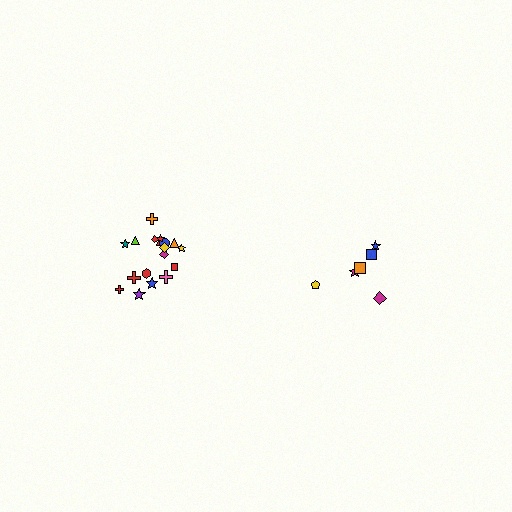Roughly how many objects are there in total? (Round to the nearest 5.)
Roughly 25 objects in total.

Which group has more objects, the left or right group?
The left group.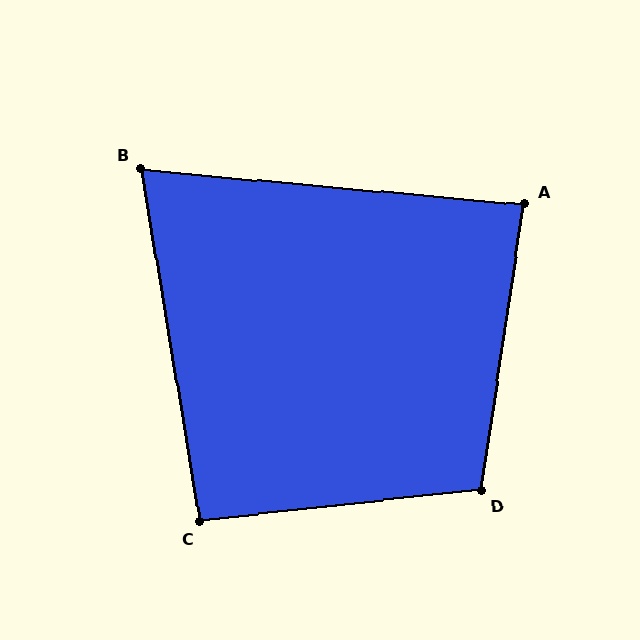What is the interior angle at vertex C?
Approximately 93 degrees (approximately right).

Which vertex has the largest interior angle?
D, at approximately 105 degrees.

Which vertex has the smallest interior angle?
B, at approximately 75 degrees.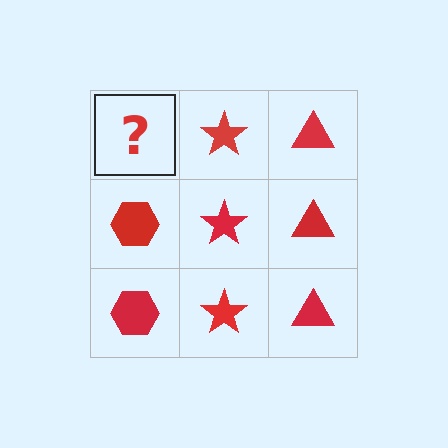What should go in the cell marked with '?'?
The missing cell should contain a red hexagon.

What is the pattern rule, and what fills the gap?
The rule is that each column has a consistent shape. The gap should be filled with a red hexagon.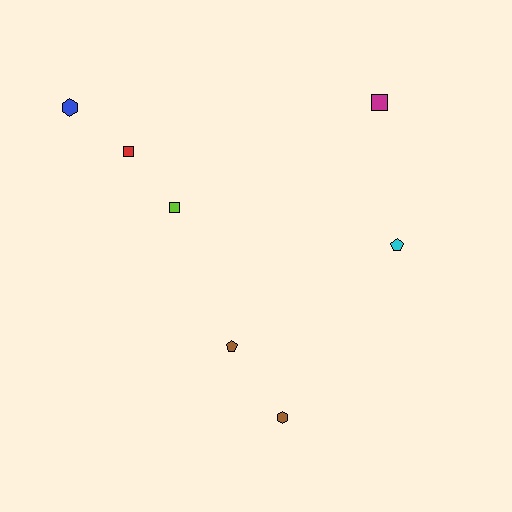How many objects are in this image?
There are 7 objects.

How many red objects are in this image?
There is 1 red object.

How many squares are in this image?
There are 3 squares.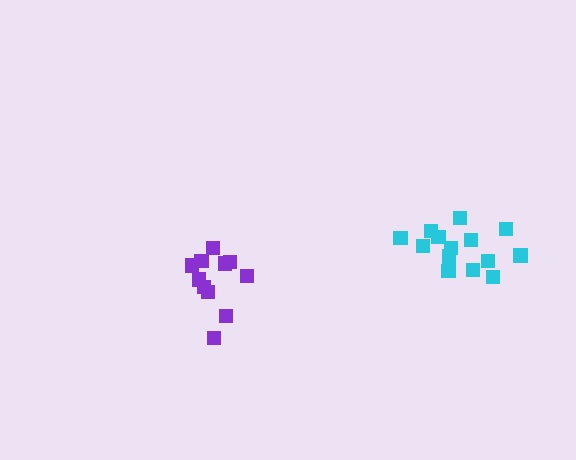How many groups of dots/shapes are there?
There are 2 groups.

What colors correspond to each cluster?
The clusters are colored: purple, cyan.